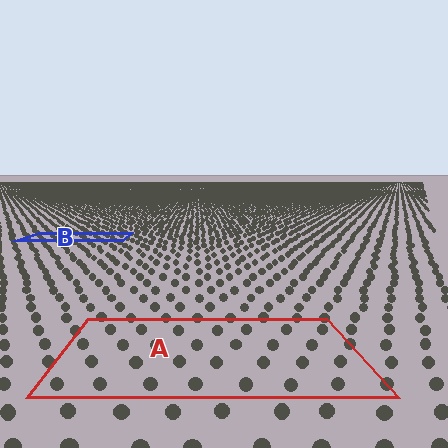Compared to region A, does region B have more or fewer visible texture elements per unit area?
Region B has more texture elements per unit area — they are packed more densely because it is farther away.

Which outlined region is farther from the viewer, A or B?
Region B is farther from the viewer — the texture elements inside it appear smaller and more densely packed.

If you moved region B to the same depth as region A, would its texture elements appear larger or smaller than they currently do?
They would appear larger. At a closer depth, the same texture elements are projected at a bigger on-screen size.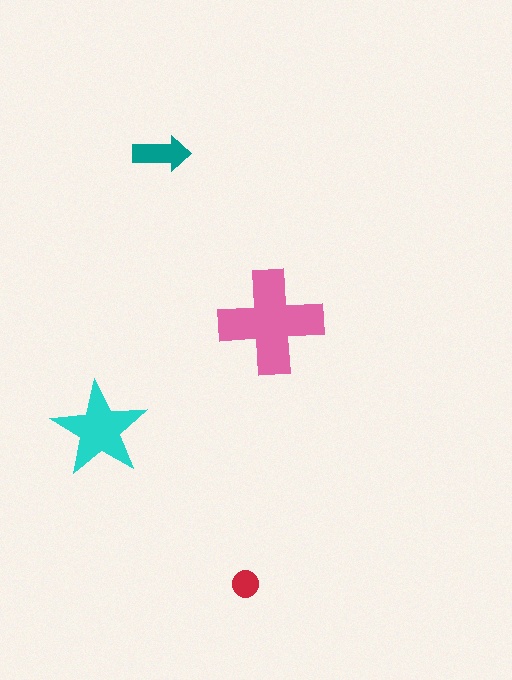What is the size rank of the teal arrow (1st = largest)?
3rd.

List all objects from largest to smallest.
The pink cross, the cyan star, the teal arrow, the red circle.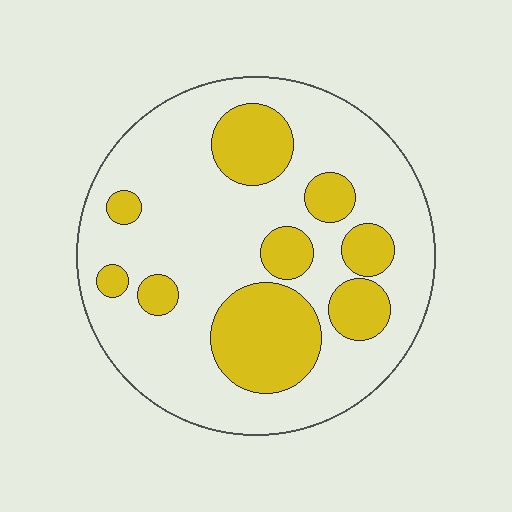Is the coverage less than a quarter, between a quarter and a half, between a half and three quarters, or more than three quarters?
Between a quarter and a half.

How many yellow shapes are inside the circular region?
9.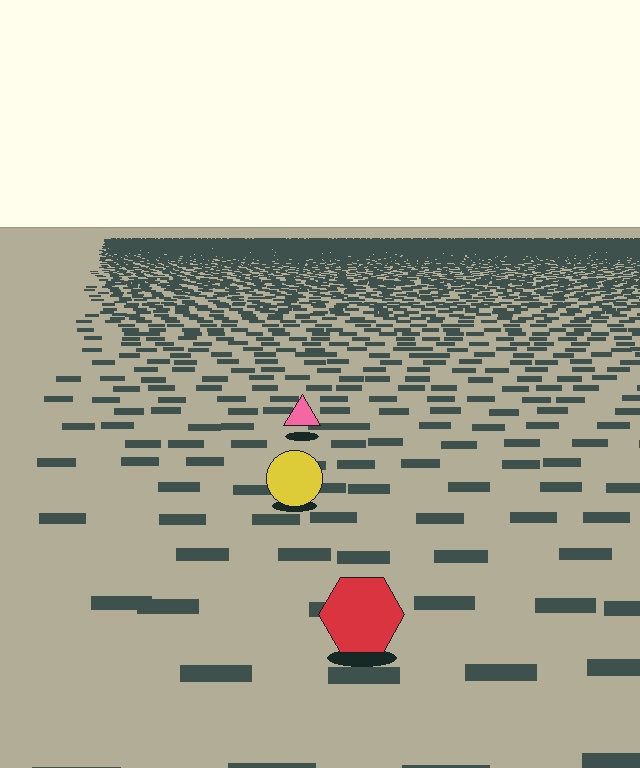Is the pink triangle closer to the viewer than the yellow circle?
No. The yellow circle is closer — you can tell from the texture gradient: the ground texture is coarser near it.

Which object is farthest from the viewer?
The pink triangle is farthest from the viewer. It appears smaller and the ground texture around it is denser.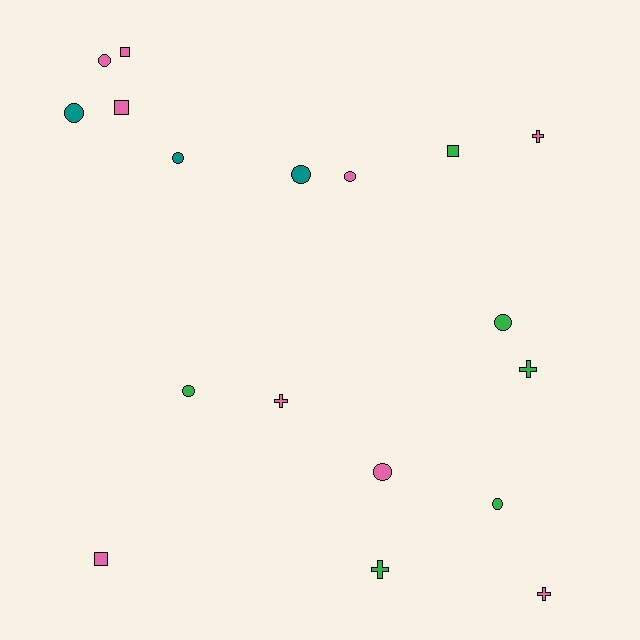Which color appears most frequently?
Pink, with 9 objects.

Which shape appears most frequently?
Circle, with 9 objects.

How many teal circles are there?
There are 3 teal circles.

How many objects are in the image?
There are 18 objects.